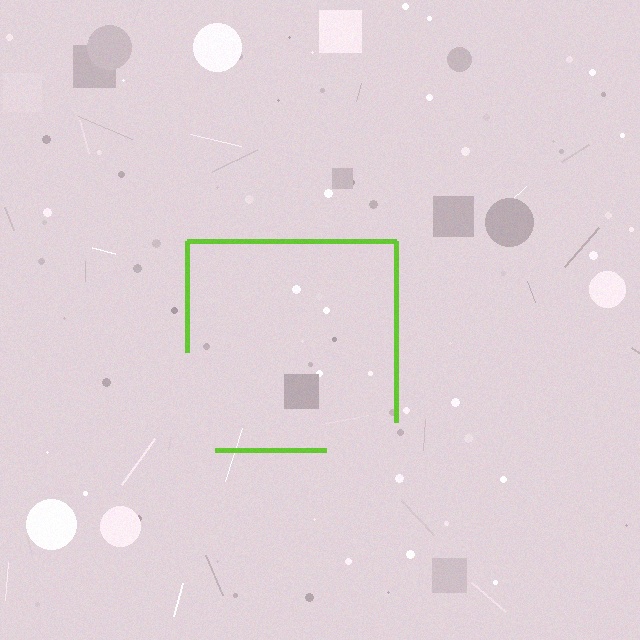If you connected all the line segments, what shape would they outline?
They would outline a square.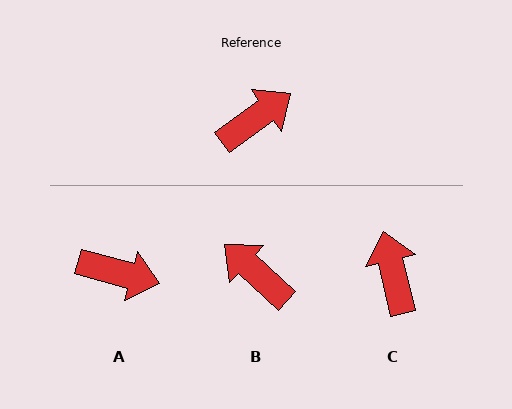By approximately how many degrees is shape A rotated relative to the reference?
Approximately 51 degrees clockwise.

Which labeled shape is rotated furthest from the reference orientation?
B, about 102 degrees away.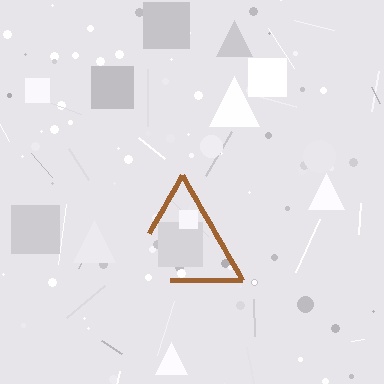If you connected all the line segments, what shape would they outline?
They would outline a triangle.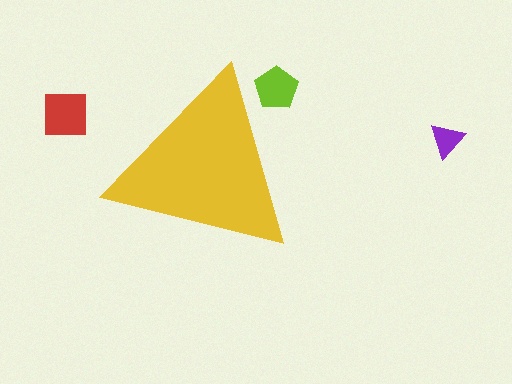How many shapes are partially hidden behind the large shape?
1 shape is partially hidden.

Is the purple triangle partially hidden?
No, the purple triangle is fully visible.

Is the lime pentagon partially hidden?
Yes, the lime pentagon is partially hidden behind the yellow triangle.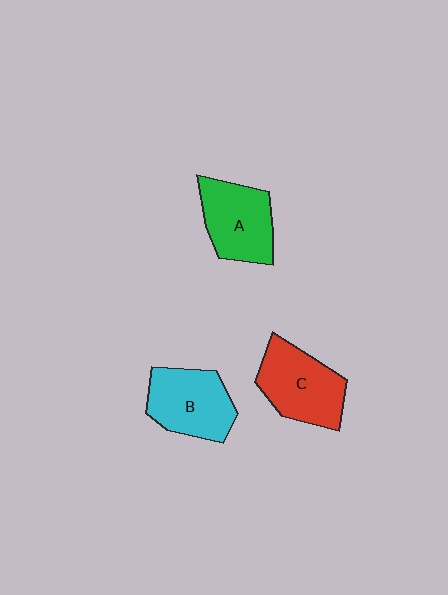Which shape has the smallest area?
Shape A (green).